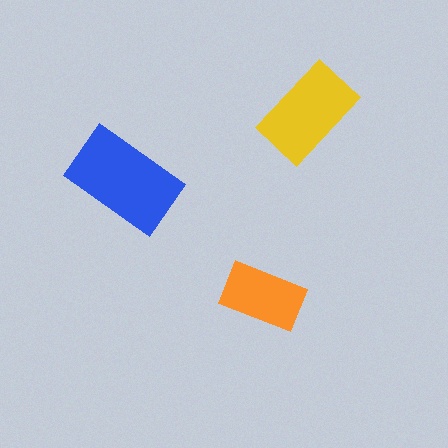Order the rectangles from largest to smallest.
the blue one, the yellow one, the orange one.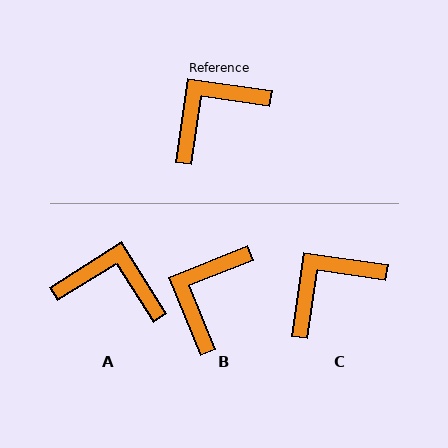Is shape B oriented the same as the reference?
No, it is off by about 30 degrees.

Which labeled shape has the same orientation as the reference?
C.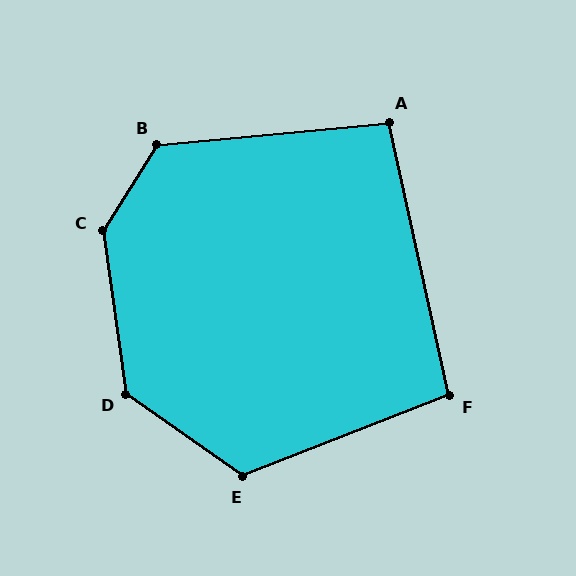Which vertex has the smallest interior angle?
A, at approximately 97 degrees.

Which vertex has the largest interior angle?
C, at approximately 140 degrees.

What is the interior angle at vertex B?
Approximately 128 degrees (obtuse).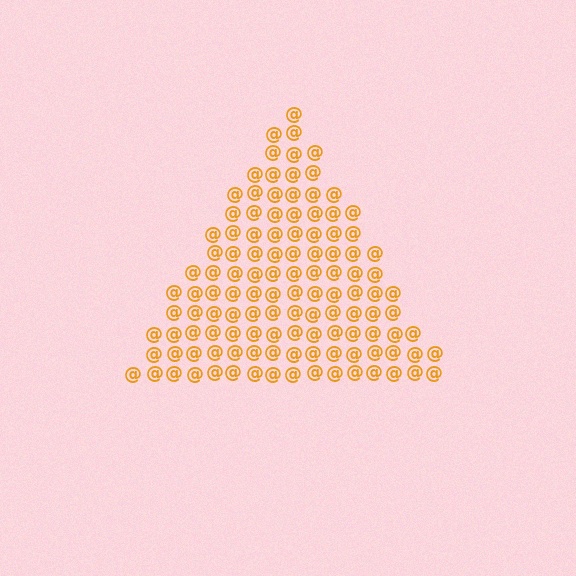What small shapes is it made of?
It is made of small at signs.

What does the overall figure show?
The overall figure shows a triangle.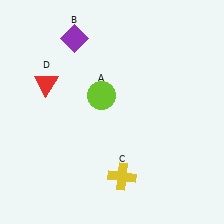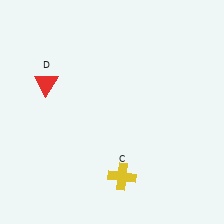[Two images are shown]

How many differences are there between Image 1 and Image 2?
There are 2 differences between the two images.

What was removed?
The lime circle (A), the purple diamond (B) were removed in Image 2.